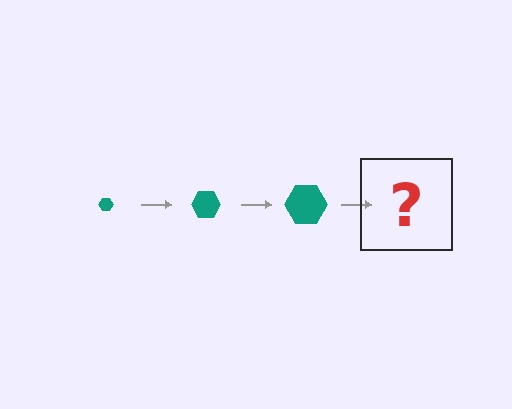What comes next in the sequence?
The next element should be a teal hexagon, larger than the previous one.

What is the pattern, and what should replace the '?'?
The pattern is that the hexagon gets progressively larger each step. The '?' should be a teal hexagon, larger than the previous one.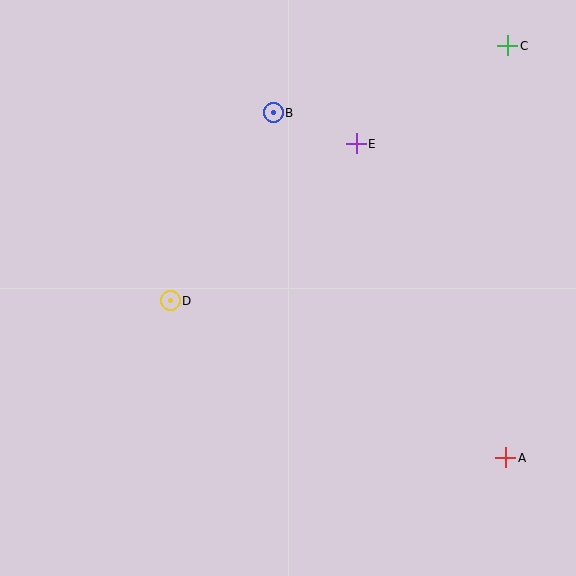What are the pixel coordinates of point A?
Point A is at (506, 458).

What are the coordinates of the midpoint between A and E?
The midpoint between A and E is at (431, 301).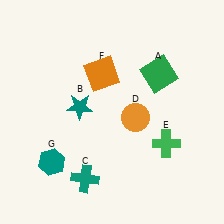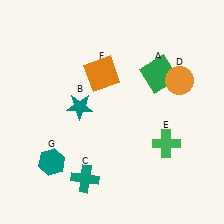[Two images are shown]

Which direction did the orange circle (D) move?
The orange circle (D) moved right.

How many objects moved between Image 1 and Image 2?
1 object moved between the two images.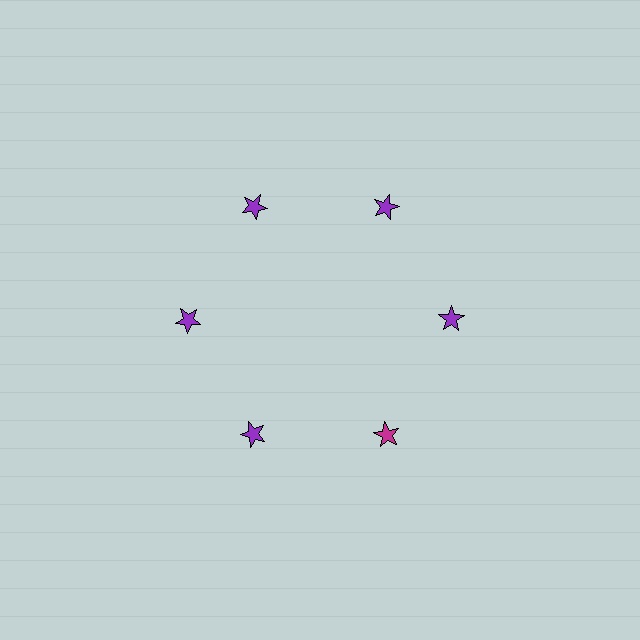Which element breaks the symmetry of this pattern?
The magenta star at roughly the 5 o'clock position breaks the symmetry. All other shapes are purple stars.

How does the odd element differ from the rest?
It has a different color: magenta instead of purple.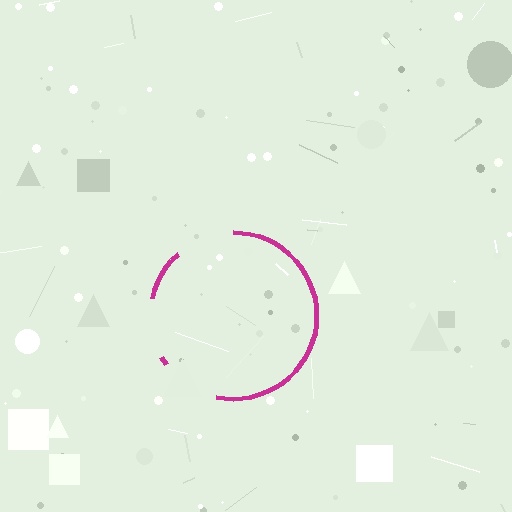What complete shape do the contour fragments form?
The contour fragments form a circle.